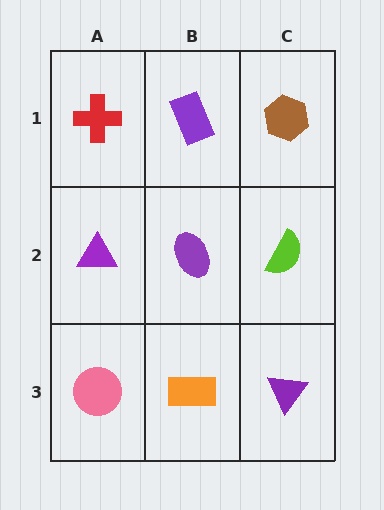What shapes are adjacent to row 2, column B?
A purple rectangle (row 1, column B), an orange rectangle (row 3, column B), a purple triangle (row 2, column A), a lime semicircle (row 2, column C).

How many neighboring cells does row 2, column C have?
3.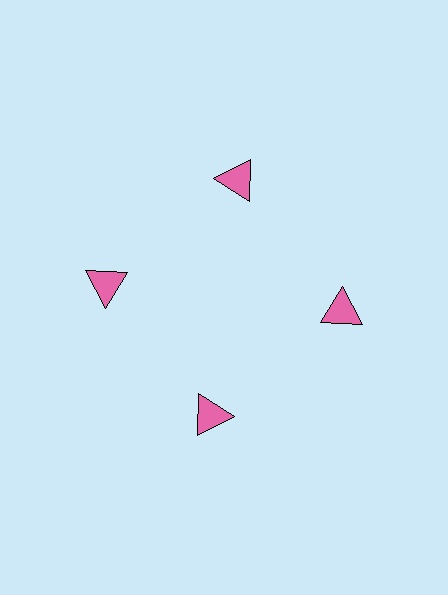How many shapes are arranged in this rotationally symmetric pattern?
There are 4 shapes, arranged in 4 groups of 1.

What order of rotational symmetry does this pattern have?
This pattern has 4-fold rotational symmetry.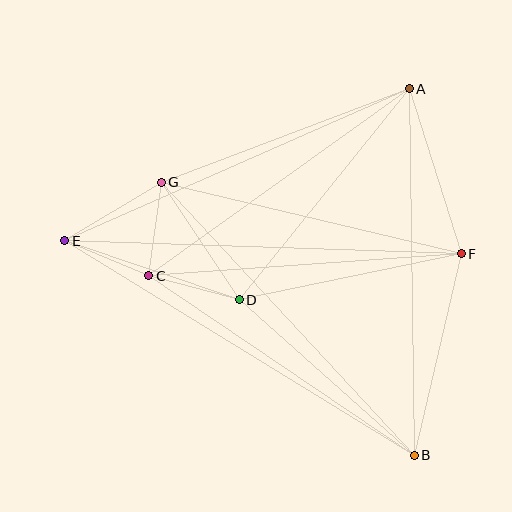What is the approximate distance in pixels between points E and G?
The distance between E and G is approximately 112 pixels.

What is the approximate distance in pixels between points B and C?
The distance between B and C is approximately 321 pixels.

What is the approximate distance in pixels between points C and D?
The distance between C and D is approximately 94 pixels.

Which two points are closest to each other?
Points C and E are closest to each other.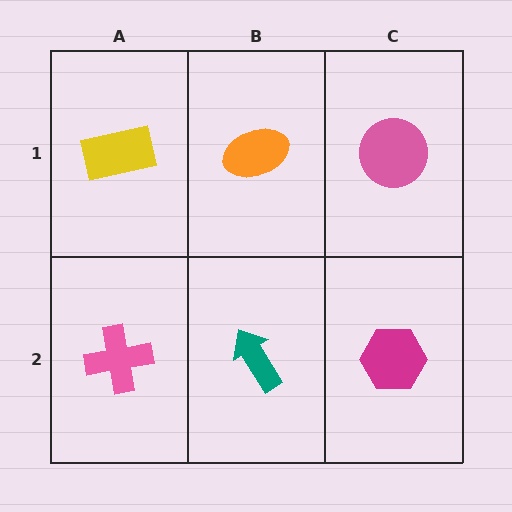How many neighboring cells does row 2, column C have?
2.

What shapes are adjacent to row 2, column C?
A pink circle (row 1, column C), a teal arrow (row 2, column B).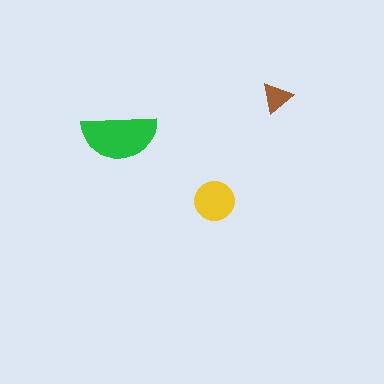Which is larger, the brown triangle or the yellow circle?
The yellow circle.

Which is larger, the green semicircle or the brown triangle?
The green semicircle.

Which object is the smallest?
The brown triangle.